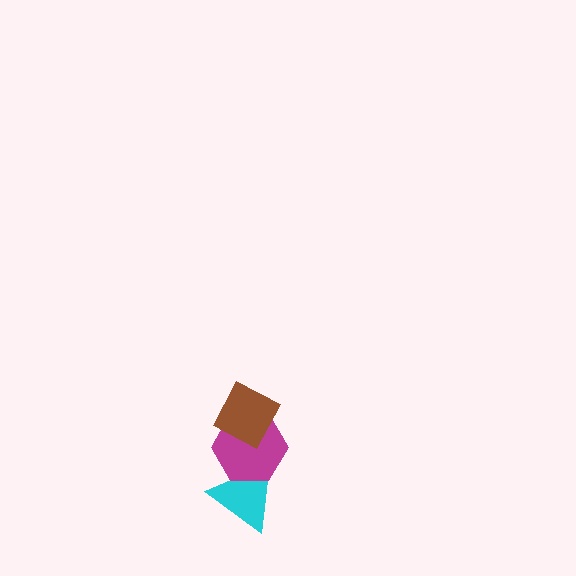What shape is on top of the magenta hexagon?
The brown diamond is on top of the magenta hexagon.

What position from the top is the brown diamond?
The brown diamond is 1st from the top.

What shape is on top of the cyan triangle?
The magenta hexagon is on top of the cyan triangle.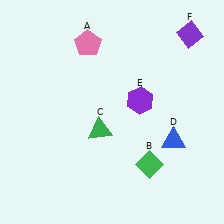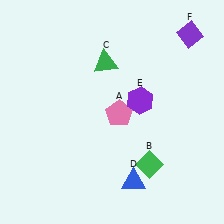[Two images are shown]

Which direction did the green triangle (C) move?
The green triangle (C) moved up.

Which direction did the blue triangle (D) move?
The blue triangle (D) moved down.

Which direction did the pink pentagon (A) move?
The pink pentagon (A) moved down.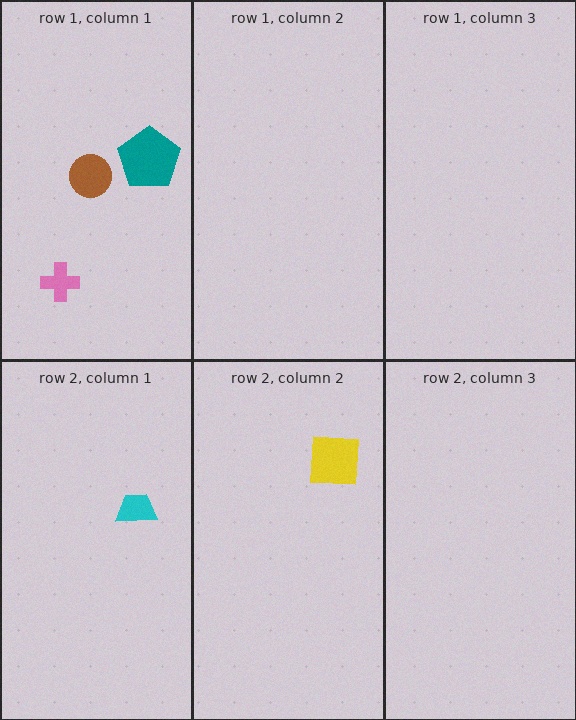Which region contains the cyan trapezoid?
The row 2, column 1 region.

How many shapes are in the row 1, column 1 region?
3.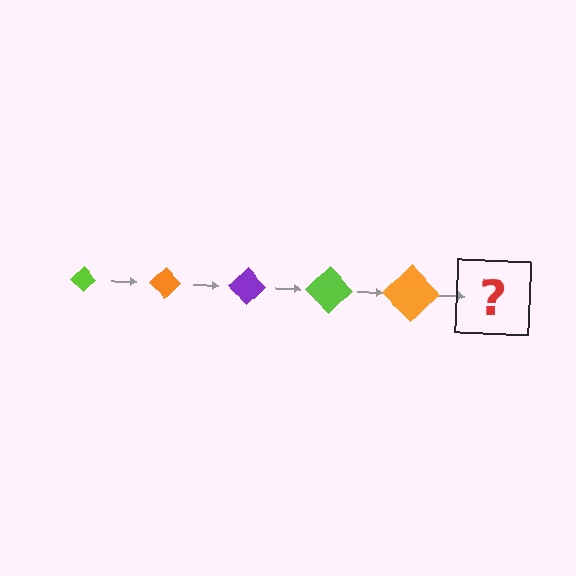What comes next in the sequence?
The next element should be a purple diamond, larger than the previous one.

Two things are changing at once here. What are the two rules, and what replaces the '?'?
The two rules are that the diamond grows larger each step and the color cycles through lime, orange, and purple. The '?' should be a purple diamond, larger than the previous one.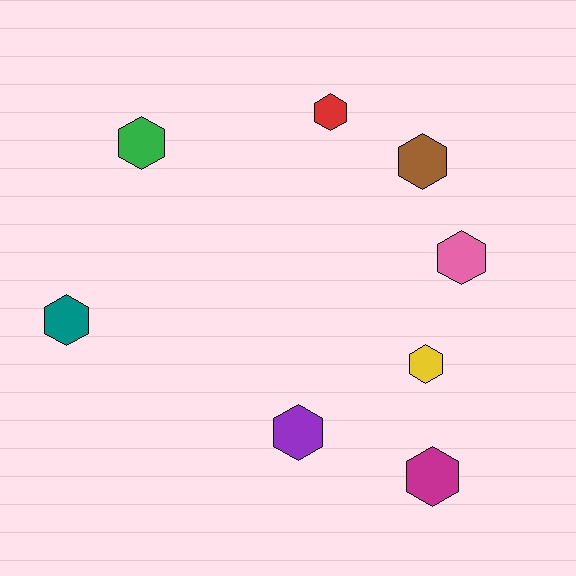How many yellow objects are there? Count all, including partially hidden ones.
There is 1 yellow object.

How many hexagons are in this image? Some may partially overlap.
There are 8 hexagons.